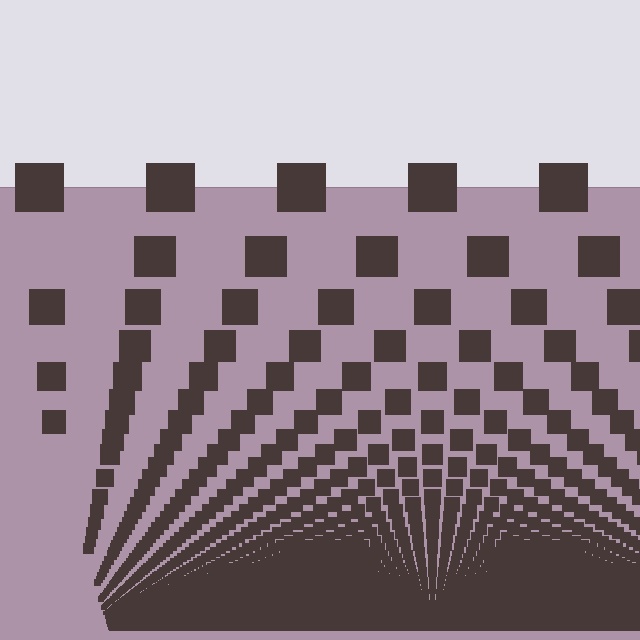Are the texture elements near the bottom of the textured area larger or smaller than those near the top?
Smaller. The gradient is inverted — elements near the bottom are smaller and denser.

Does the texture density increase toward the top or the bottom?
Density increases toward the bottom.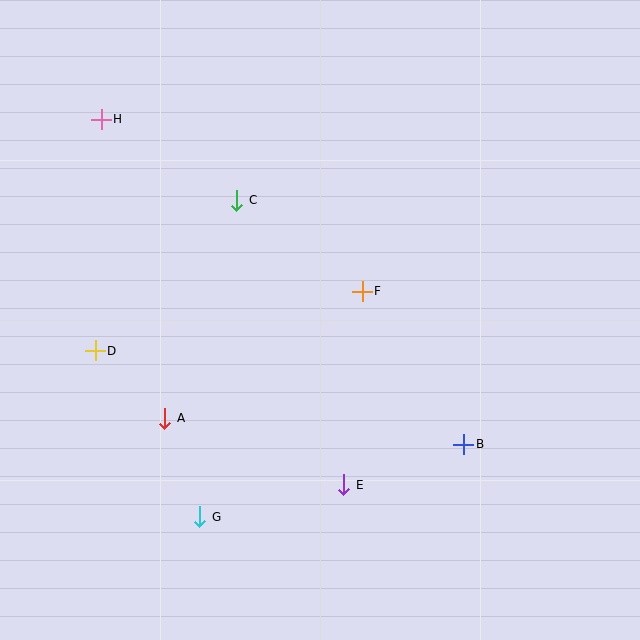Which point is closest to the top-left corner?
Point H is closest to the top-left corner.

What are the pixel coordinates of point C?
Point C is at (236, 200).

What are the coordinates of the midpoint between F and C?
The midpoint between F and C is at (299, 246).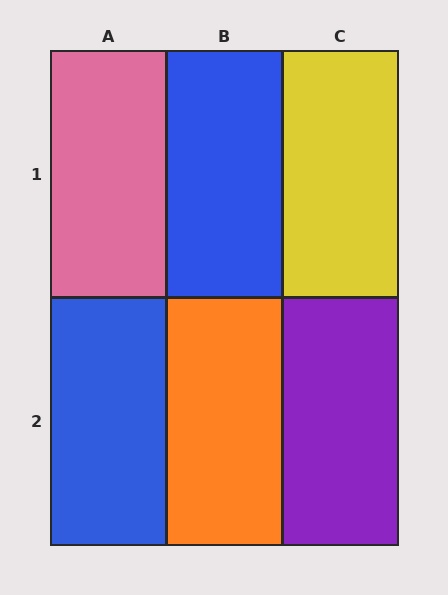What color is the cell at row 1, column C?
Yellow.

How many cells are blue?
2 cells are blue.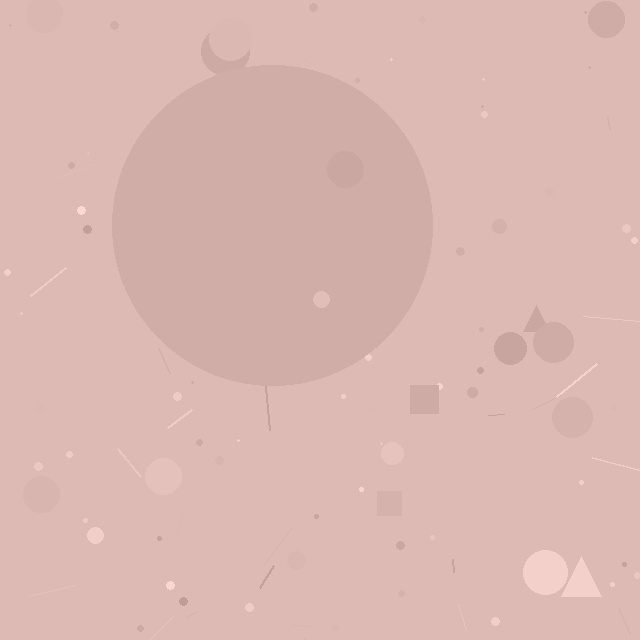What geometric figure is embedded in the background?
A circle is embedded in the background.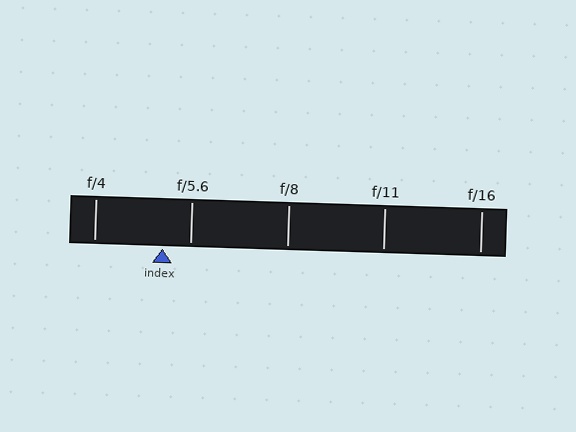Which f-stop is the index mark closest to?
The index mark is closest to f/5.6.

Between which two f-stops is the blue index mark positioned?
The index mark is between f/4 and f/5.6.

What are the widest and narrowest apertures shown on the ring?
The widest aperture shown is f/4 and the narrowest is f/16.